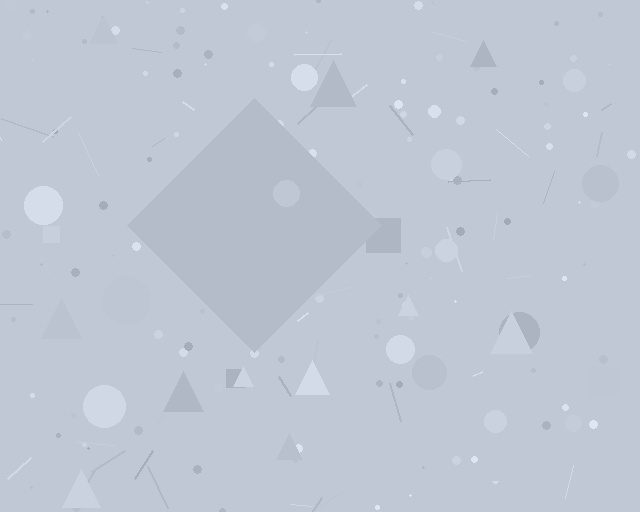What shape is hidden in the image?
A diamond is hidden in the image.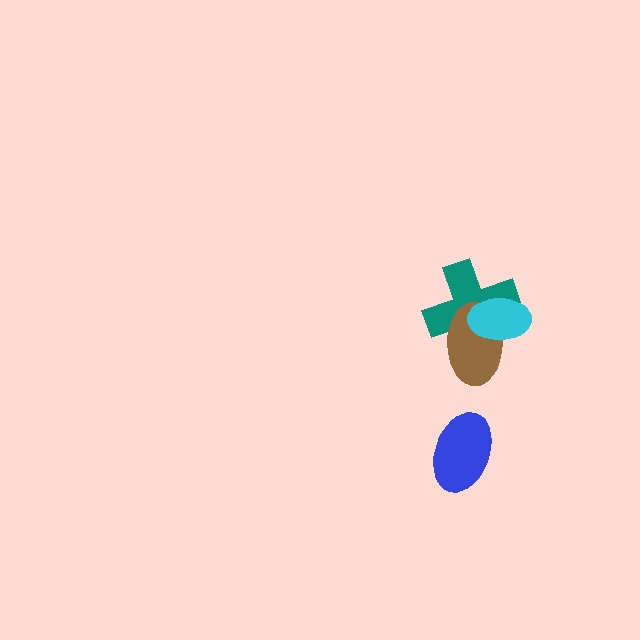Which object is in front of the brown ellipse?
The cyan ellipse is in front of the brown ellipse.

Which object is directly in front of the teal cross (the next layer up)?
The brown ellipse is directly in front of the teal cross.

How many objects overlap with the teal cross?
2 objects overlap with the teal cross.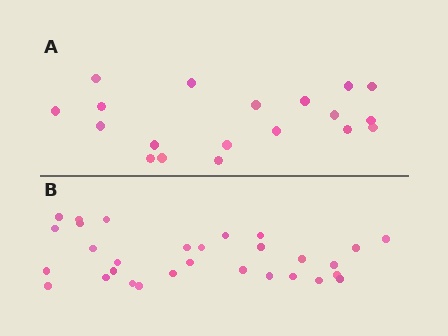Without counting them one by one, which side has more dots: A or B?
Region B (the bottom region) has more dots.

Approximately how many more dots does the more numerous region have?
Region B has roughly 12 or so more dots than region A.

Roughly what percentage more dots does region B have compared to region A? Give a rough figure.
About 60% more.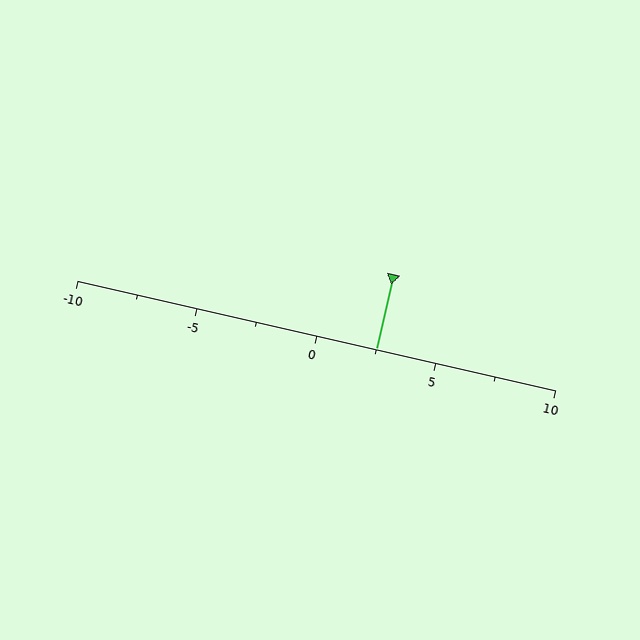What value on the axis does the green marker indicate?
The marker indicates approximately 2.5.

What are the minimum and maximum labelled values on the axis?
The axis runs from -10 to 10.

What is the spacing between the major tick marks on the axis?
The major ticks are spaced 5 apart.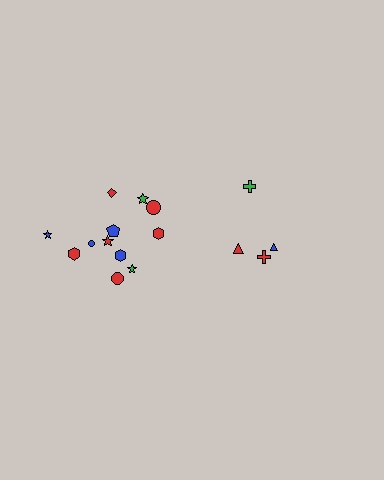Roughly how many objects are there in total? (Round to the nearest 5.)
Roughly 15 objects in total.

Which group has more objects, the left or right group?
The left group.